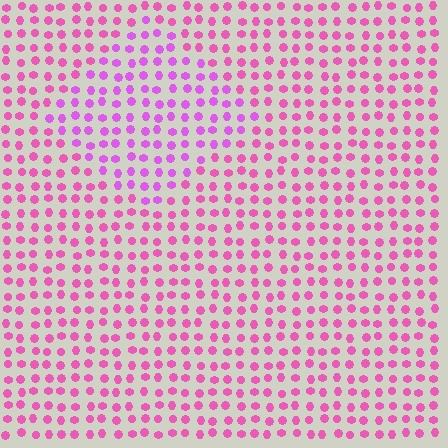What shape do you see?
I see a diamond.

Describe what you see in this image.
The image is filled with small pink elements in a uniform arrangement. A diamond-shaped region is visible where the elements are tinted to a slightly different hue, forming a subtle color boundary.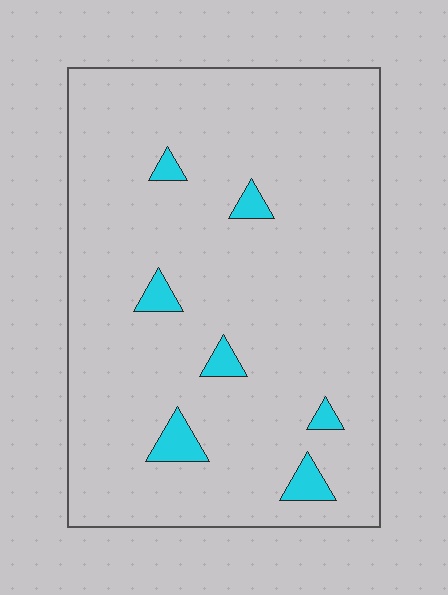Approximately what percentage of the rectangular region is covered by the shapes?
Approximately 5%.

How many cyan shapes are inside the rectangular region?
7.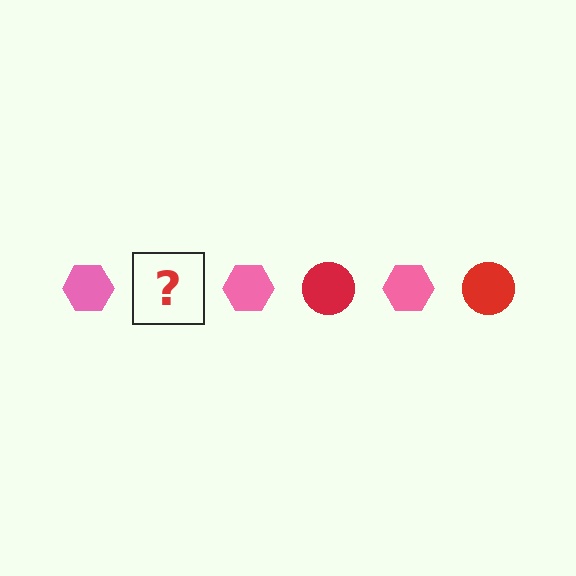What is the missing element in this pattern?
The missing element is a red circle.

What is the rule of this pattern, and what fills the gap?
The rule is that the pattern alternates between pink hexagon and red circle. The gap should be filled with a red circle.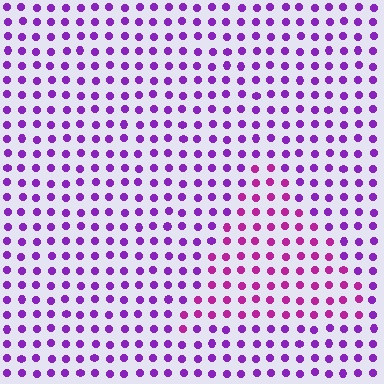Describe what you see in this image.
The image is filled with small purple elements in a uniform arrangement. A triangle-shaped region is visible where the elements are tinted to a slightly different hue, forming a subtle color boundary.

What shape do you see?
I see a triangle.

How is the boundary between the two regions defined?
The boundary is defined purely by a slight shift in hue (about 31 degrees). Spacing, size, and orientation are identical on both sides.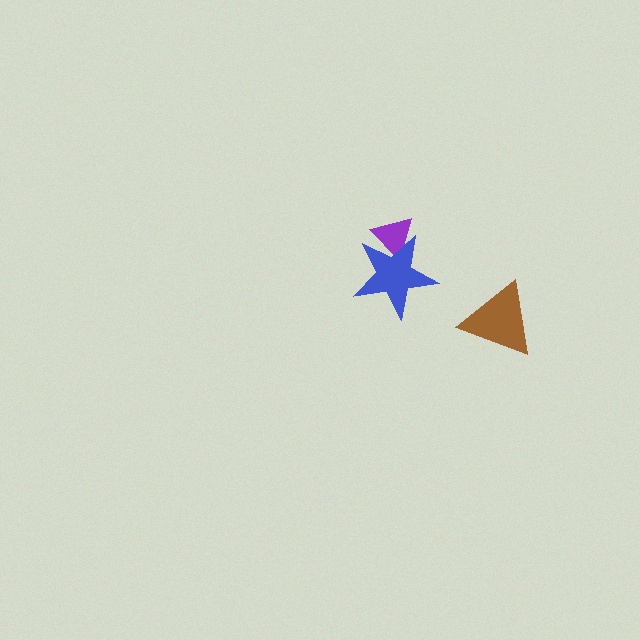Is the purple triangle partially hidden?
Yes, it is partially covered by another shape.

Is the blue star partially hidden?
No, no other shape covers it.